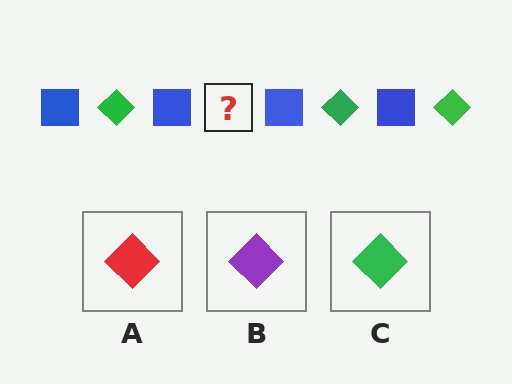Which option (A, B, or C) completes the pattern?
C.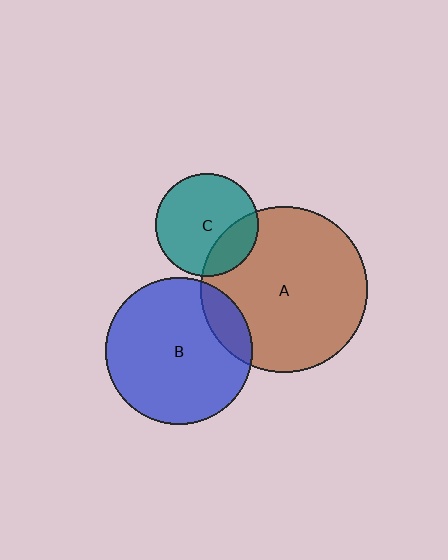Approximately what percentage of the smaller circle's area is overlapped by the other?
Approximately 25%.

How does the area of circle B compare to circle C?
Approximately 2.0 times.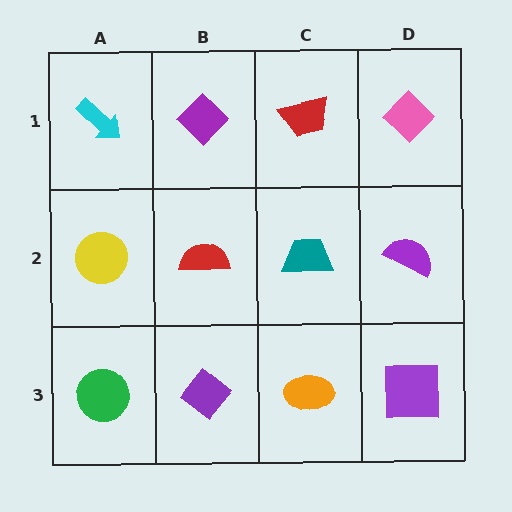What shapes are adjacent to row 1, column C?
A teal trapezoid (row 2, column C), a purple diamond (row 1, column B), a pink diamond (row 1, column D).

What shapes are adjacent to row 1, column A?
A yellow circle (row 2, column A), a purple diamond (row 1, column B).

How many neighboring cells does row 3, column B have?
3.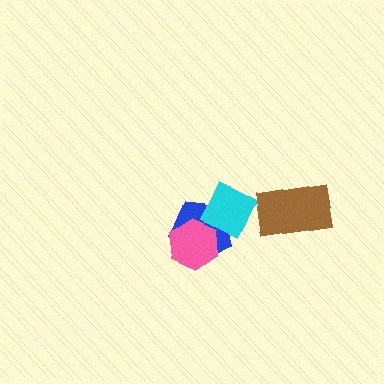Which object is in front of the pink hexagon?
The cyan diamond is in front of the pink hexagon.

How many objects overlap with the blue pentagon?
2 objects overlap with the blue pentagon.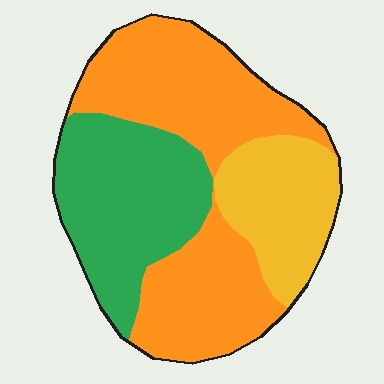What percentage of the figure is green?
Green takes up about one third (1/3) of the figure.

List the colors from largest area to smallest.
From largest to smallest: orange, green, yellow.